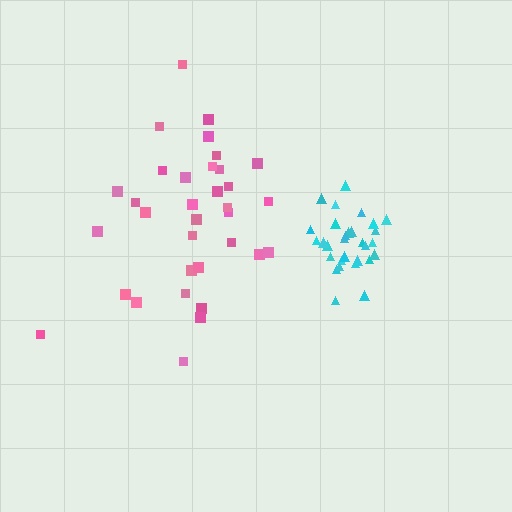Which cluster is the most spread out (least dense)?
Pink.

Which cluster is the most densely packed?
Cyan.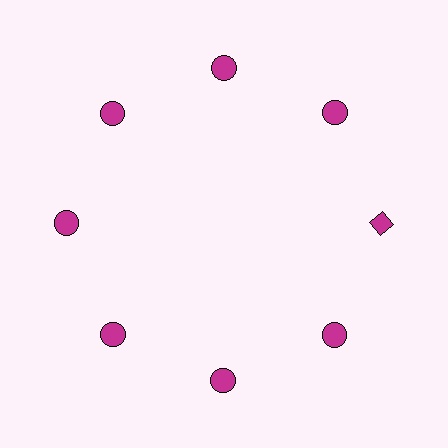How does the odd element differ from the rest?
It has a different shape: diamond instead of circle.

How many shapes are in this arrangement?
There are 8 shapes arranged in a ring pattern.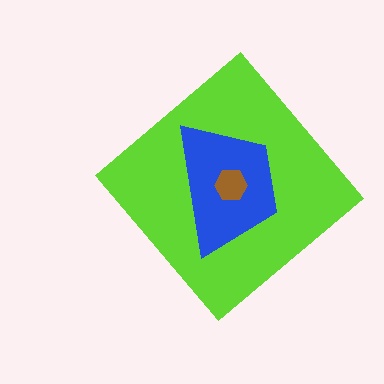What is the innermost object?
The brown hexagon.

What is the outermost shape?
The lime diamond.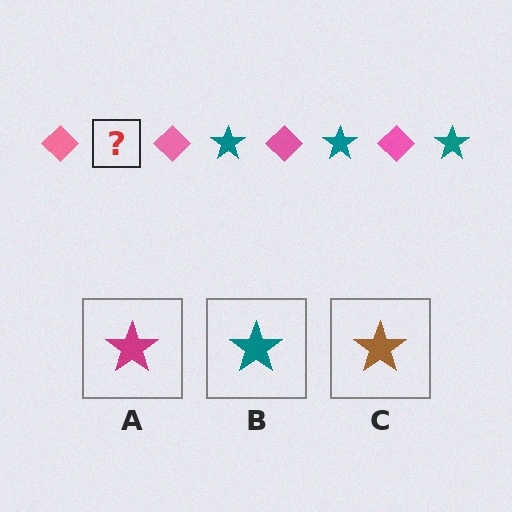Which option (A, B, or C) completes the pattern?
B.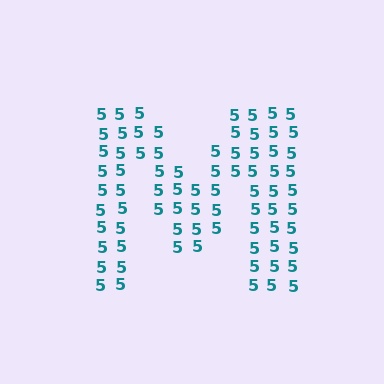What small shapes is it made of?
It is made of small digit 5's.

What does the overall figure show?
The overall figure shows the letter M.